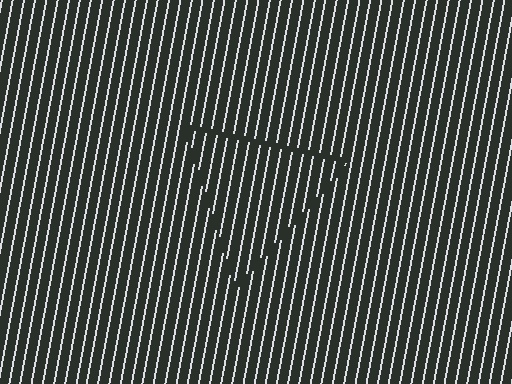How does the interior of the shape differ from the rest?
The interior of the shape contains the same grating, shifted by half a period — the contour is defined by the phase discontinuity where line-ends from the inner and outer gratings abut.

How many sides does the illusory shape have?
3 sides — the line-ends trace a triangle.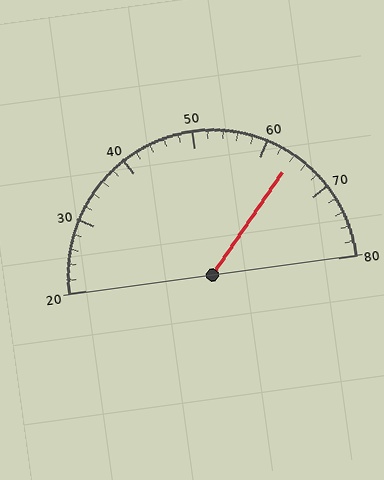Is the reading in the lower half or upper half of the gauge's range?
The reading is in the upper half of the range (20 to 80).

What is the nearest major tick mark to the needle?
The nearest major tick mark is 60.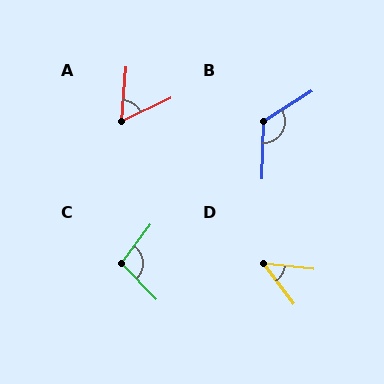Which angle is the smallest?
D, at approximately 47 degrees.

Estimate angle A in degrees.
Approximately 60 degrees.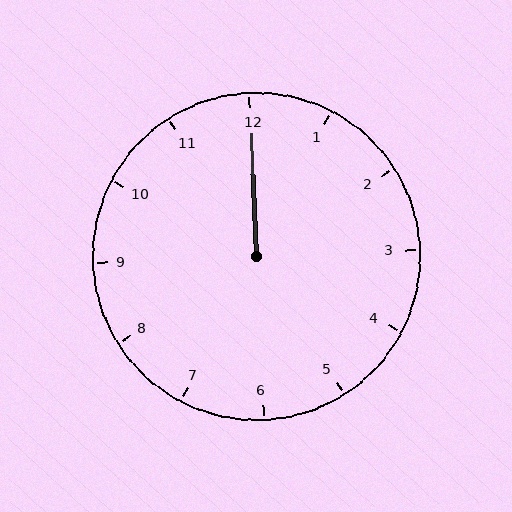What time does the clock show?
12:00.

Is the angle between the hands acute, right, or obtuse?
It is acute.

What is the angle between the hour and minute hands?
Approximately 0 degrees.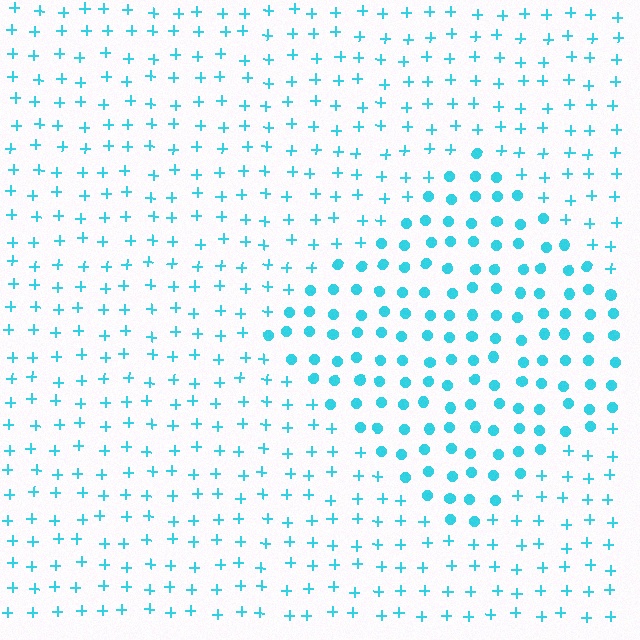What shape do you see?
I see a diamond.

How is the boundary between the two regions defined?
The boundary is defined by a change in element shape: circles inside vs. plus signs outside. All elements share the same color and spacing.